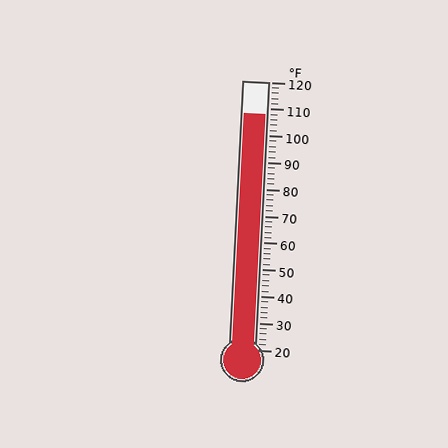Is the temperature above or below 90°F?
The temperature is above 90°F.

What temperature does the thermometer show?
The thermometer shows approximately 108°F.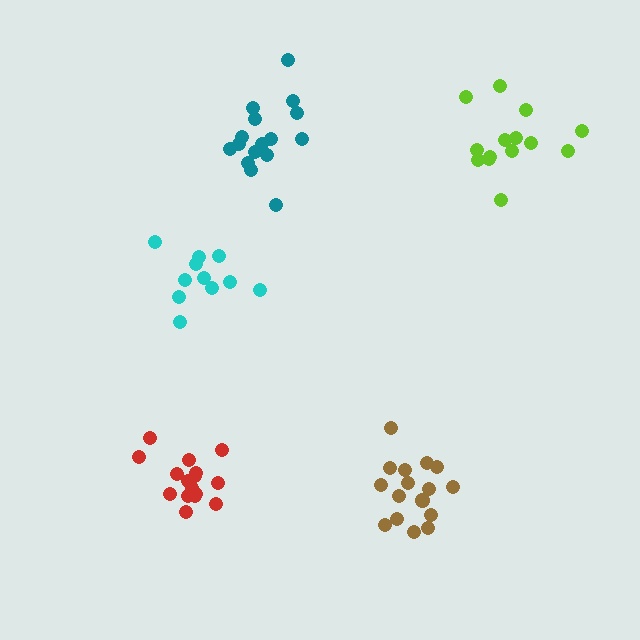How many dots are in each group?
Group 1: 17 dots, Group 2: 16 dots, Group 3: 11 dots, Group 4: 16 dots, Group 5: 14 dots (74 total).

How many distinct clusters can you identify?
There are 5 distinct clusters.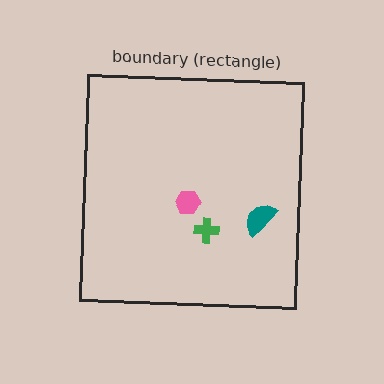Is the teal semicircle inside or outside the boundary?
Inside.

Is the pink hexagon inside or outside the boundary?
Inside.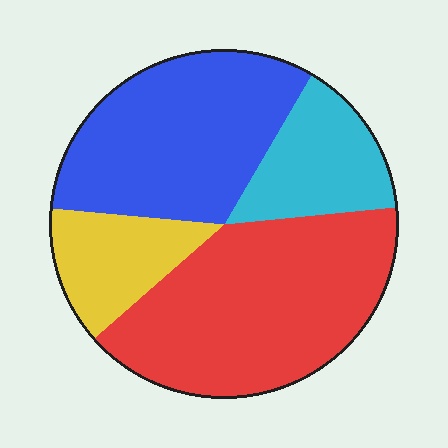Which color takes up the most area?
Red, at roughly 40%.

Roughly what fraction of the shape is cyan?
Cyan covers around 15% of the shape.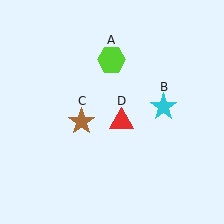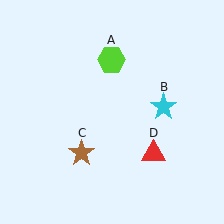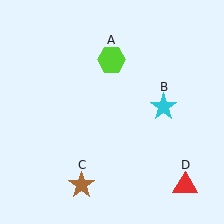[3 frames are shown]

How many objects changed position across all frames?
2 objects changed position: brown star (object C), red triangle (object D).